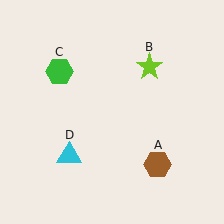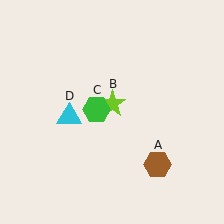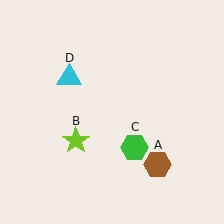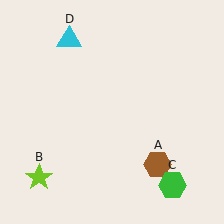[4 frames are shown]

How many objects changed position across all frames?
3 objects changed position: lime star (object B), green hexagon (object C), cyan triangle (object D).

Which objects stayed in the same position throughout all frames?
Brown hexagon (object A) remained stationary.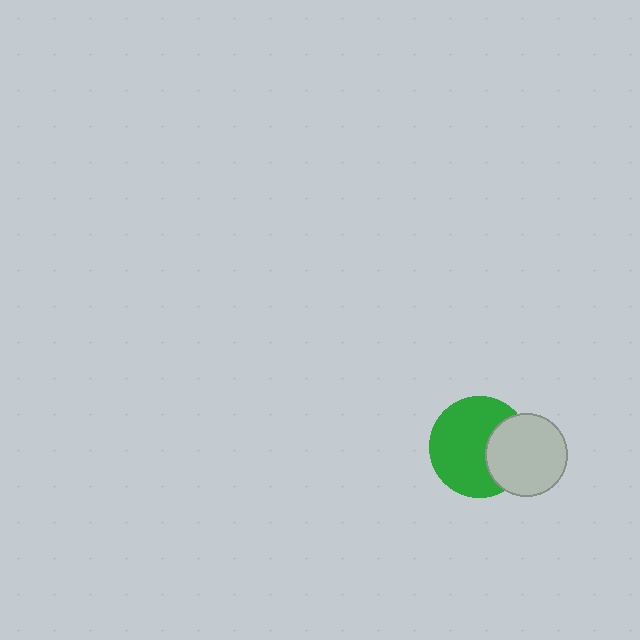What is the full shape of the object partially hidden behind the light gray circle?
The partially hidden object is a green circle.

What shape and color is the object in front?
The object in front is a light gray circle.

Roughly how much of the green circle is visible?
Most of it is visible (roughly 69%).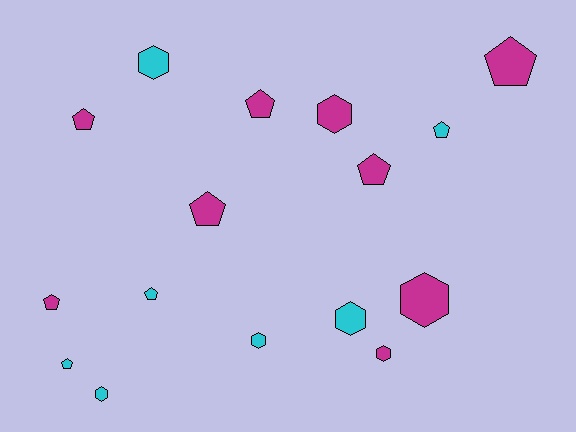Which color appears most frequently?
Magenta, with 9 objects.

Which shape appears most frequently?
Pentagon, with 9 objects.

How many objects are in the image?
There are 16 objects.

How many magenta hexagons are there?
There are 3 magenta hexagons.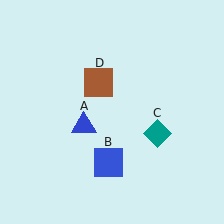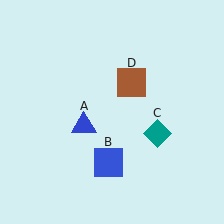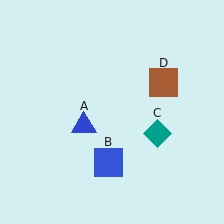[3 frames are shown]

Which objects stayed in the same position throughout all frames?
Blue triangle (object A) and blue square (object B) and teal diamond (object C) remained stationary.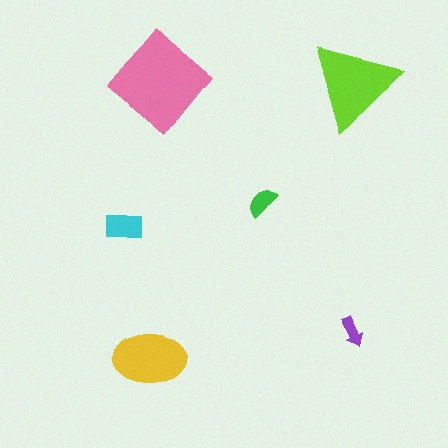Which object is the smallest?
The purple arrow.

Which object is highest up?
The lime triangle is topmost.